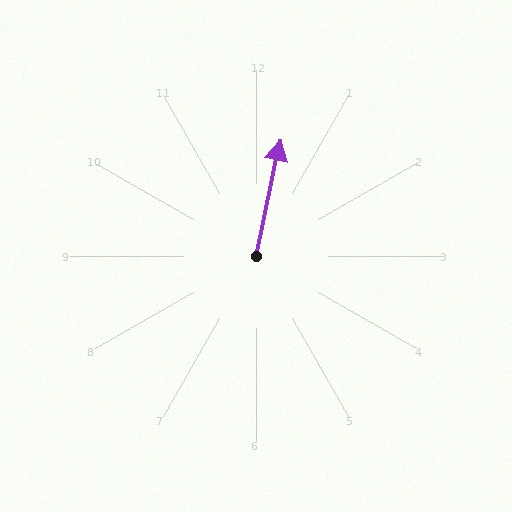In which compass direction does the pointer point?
North.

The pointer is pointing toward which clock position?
Roughly 12 o'clock.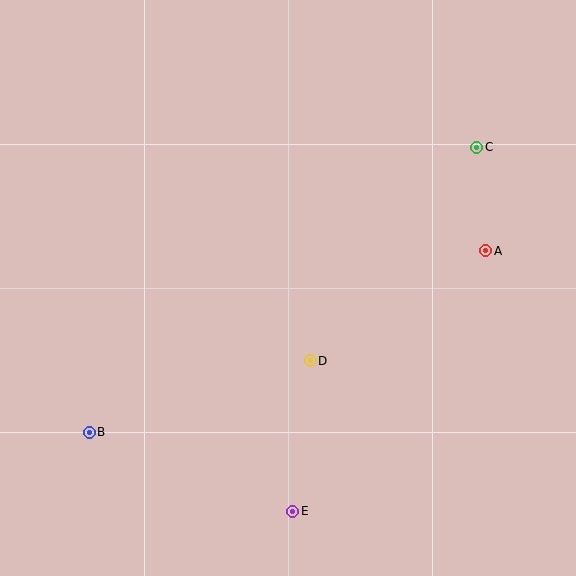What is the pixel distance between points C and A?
The distance between C and A is 104 pixels.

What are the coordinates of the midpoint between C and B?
The midpoint between C and B is at (283, 290).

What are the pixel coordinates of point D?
Point D is at (310, 361).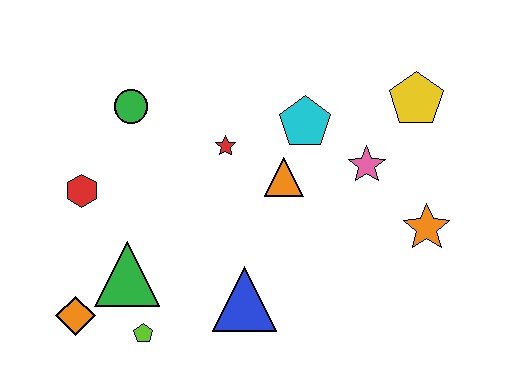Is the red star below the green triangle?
No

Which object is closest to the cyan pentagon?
The orange triangle is closest to the cyan pentagon.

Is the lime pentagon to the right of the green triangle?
Yes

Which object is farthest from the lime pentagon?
The yellow pentagon is farthest from the lime pentagon.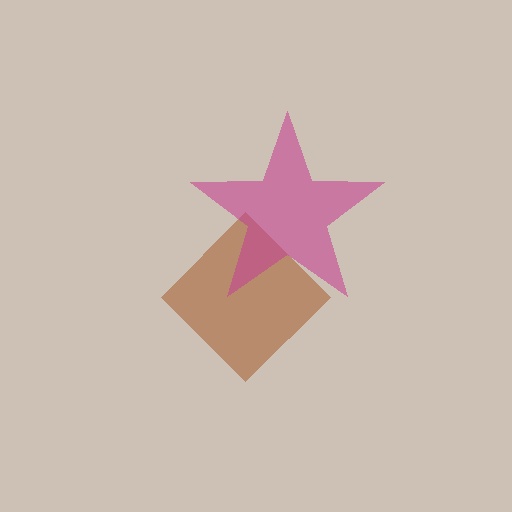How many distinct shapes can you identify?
There are 2 distinct shapes: a brown diamond, a magenta star.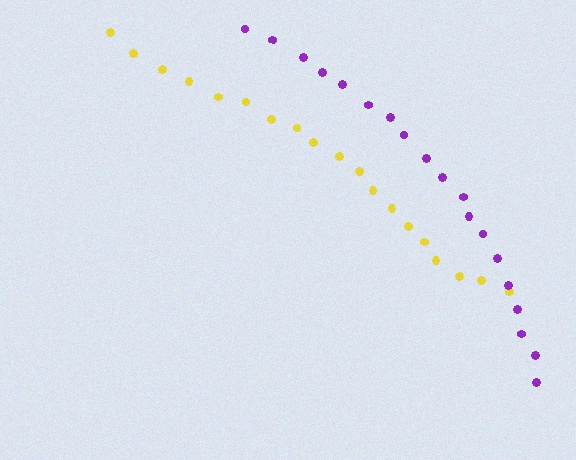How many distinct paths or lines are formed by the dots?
There are 2 distinct paths.